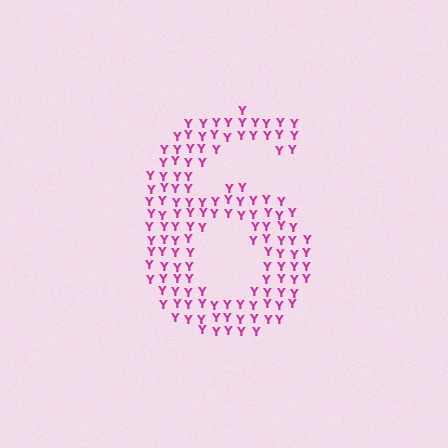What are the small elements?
The small elements are letter Y's.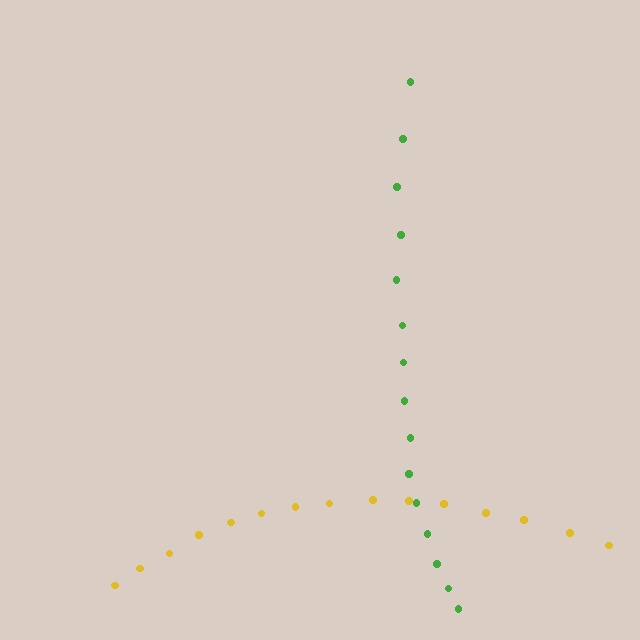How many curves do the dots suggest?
There are 2 distinct paths.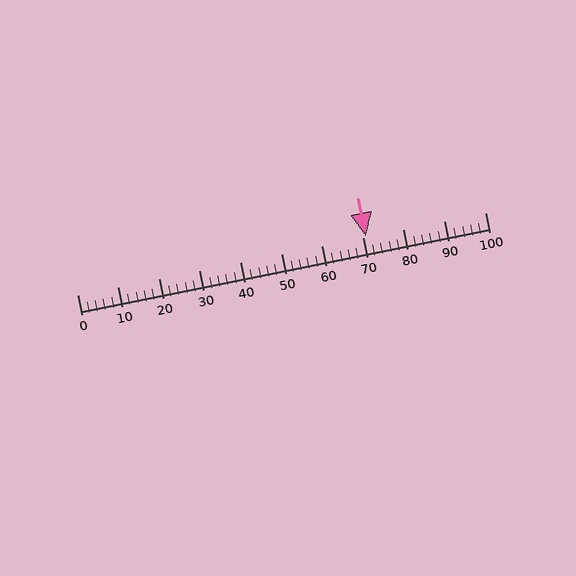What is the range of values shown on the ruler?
The ruler shows values from 0 to 100.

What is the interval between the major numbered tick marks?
The major tick marks are spaced 10 units apart.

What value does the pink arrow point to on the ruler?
The pink arrow points to approximately 71.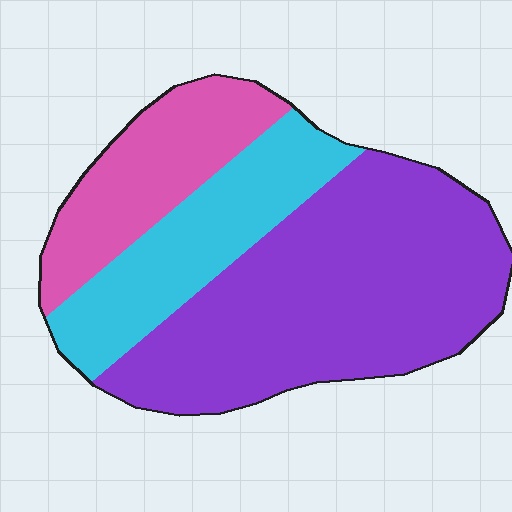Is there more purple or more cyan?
Purple.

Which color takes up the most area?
Purple, at roughly 55%.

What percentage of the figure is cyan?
Cyan covers 24% of the figure.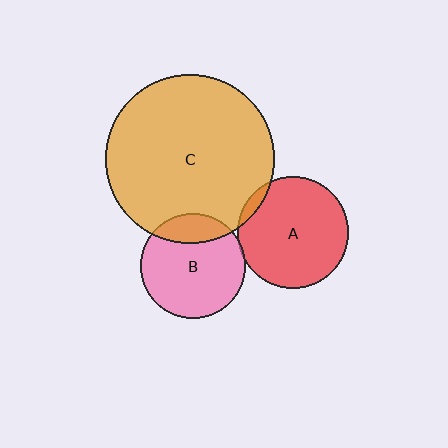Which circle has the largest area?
Circle C (orange).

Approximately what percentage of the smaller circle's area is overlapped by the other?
Approximately 5%.